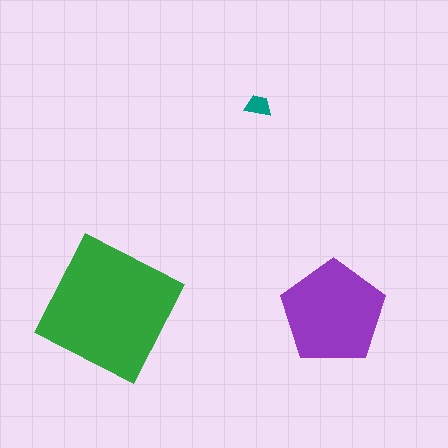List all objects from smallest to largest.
The teal trapezoid, the purple pentagon, the green square.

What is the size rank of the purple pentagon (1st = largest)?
2nd.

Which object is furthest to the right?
The purple pentagon is rightmost.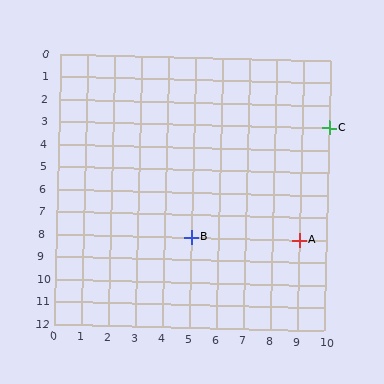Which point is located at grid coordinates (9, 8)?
Point A is at (9, 8).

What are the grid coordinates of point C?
Point C is at grid coordinates (10, 3).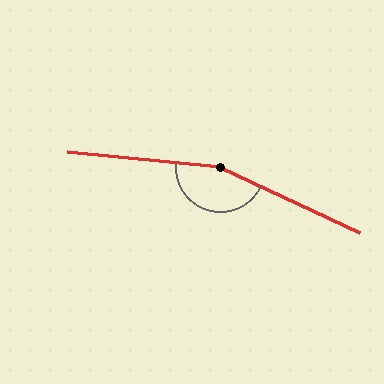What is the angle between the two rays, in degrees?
Approximately 160 degrees.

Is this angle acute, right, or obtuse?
It is obtuse.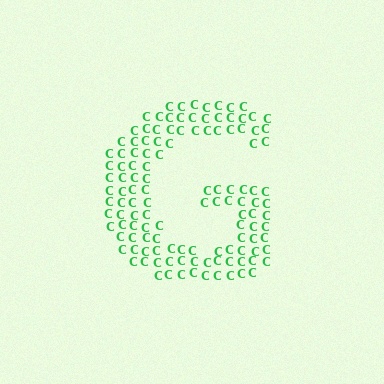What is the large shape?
The large shape is the letter G.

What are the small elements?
The small elements are letter C's.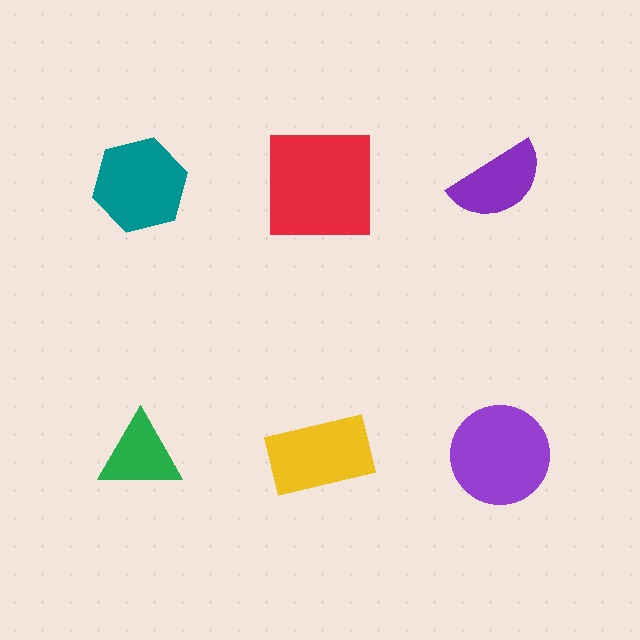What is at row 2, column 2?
A yellow rectangle.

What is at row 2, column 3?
A purple circle.